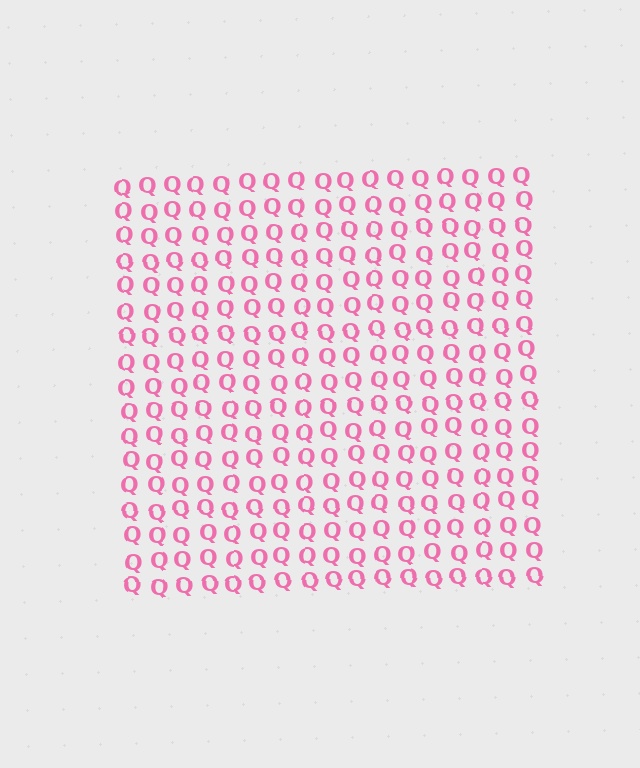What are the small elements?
The small elements are letter Q's.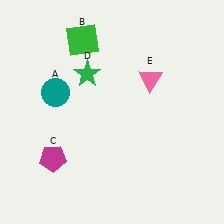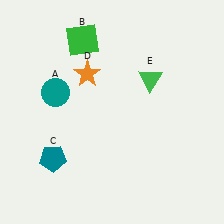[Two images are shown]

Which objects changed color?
C changed from magenta to teal. D changed from green to orange. E changed from pink to green.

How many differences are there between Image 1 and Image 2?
There are 3 differences between the two images.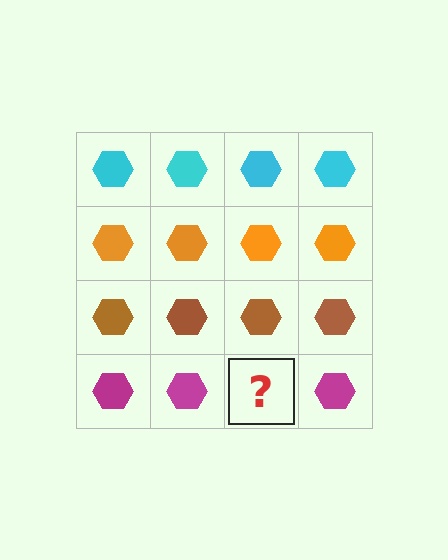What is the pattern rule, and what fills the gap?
The rule is that each row has a consistent color. The gap should be filled with a magenta hexagon.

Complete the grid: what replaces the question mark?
The question mark should be replaced with a magenta hexagon.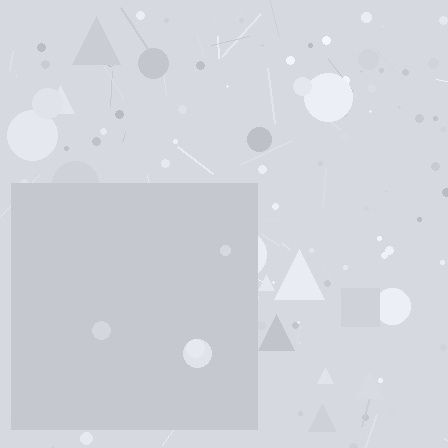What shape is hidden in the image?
A square is hidden in the image.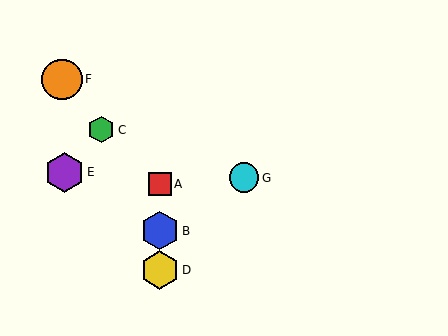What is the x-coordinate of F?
Object F is at x≈62.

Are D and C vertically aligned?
No, D is at x≈160 and C is at x≈101.